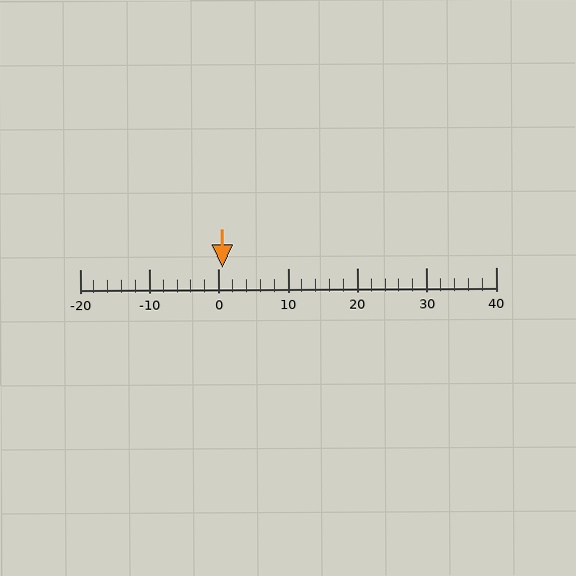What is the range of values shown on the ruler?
The ruler shows values from -20 to 40.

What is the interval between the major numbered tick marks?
The major tick marks are spaced 10 units apart.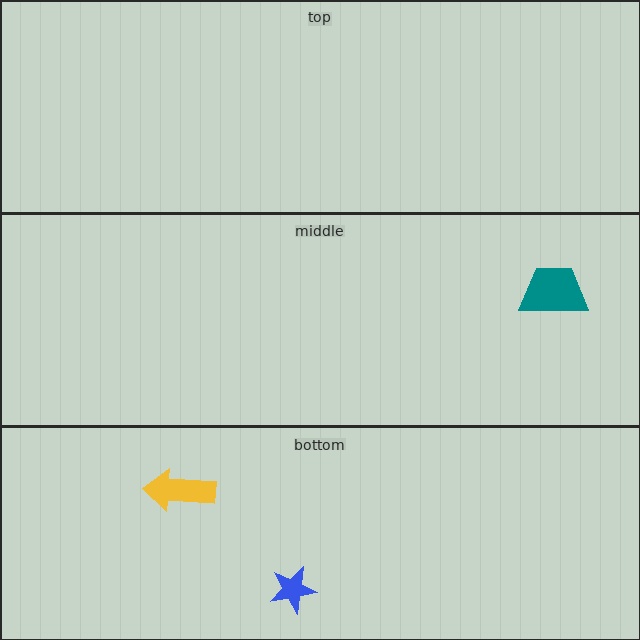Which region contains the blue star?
The bottom region.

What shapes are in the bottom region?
The blue star, the yellow arrow.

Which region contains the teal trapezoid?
The middle region.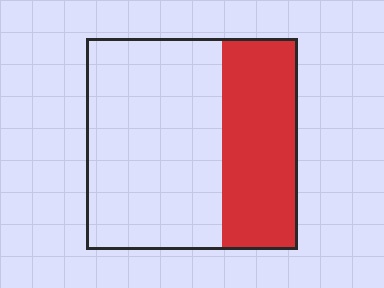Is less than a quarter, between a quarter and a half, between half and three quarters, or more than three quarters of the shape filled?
Between a quarter and a half.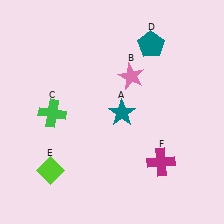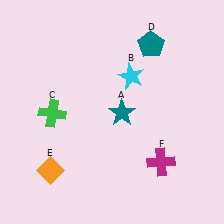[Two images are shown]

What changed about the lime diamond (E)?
In Image 1, E is lime. In Image 2, it changed to orange.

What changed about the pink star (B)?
In Image 1, B is pink. In Image 2, it changed to cyan.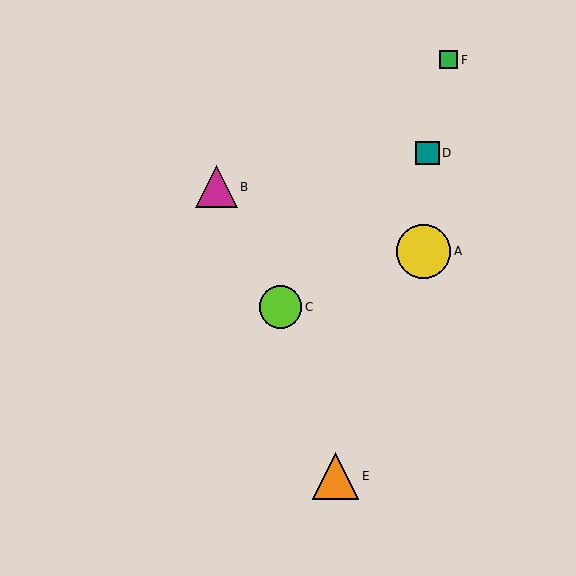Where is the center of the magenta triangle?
The center of the magenta triangle is at (216, 187).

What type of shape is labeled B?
Shape B is a magenta triangle.